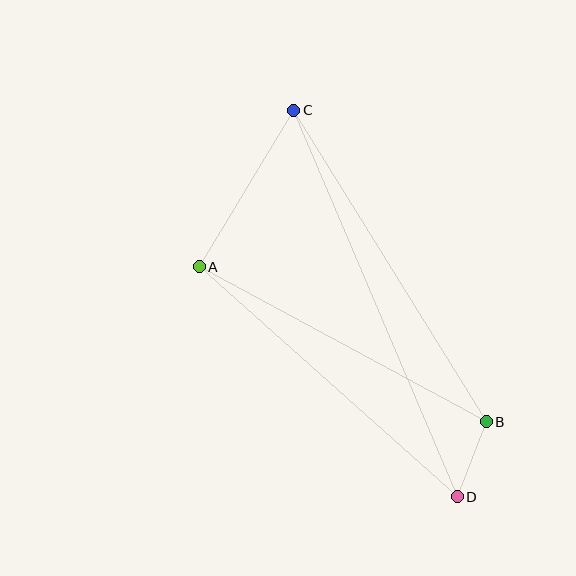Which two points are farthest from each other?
Points C and D are farthest from each other.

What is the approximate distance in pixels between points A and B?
The distance between A and B is approximately 326 pixels.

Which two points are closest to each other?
Points B and D are closest to each other.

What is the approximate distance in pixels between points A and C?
The distance between A and C is approximately 183 pixels.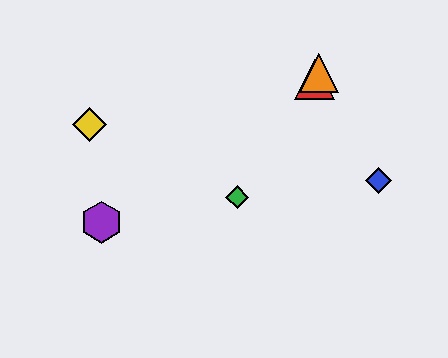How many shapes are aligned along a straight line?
3 shapes (the red triangle, the green diamond, the orange triangle) are aligned along a straight line.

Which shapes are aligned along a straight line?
The red triangle, the green diamond, the orange triangle are aligned along a straight line.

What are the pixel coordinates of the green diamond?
The green diamond is at (237, 197).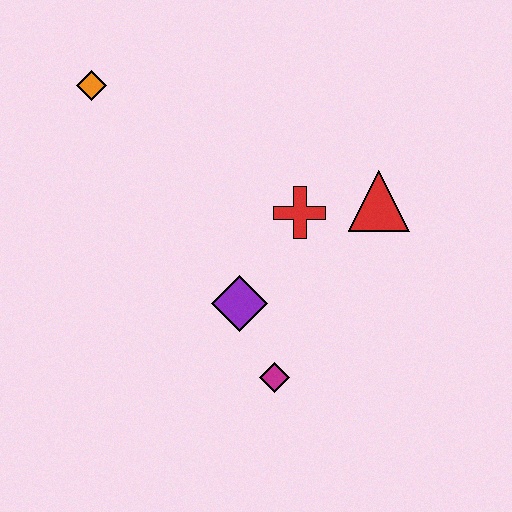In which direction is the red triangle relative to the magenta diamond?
The red triangle is above the magenta diamond.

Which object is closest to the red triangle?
The red cross is closest to the red triangle.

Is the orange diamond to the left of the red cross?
Yes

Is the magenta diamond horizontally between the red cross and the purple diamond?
Yes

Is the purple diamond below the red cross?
Yes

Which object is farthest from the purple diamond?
The orange diamond is farthest from the purple diamond.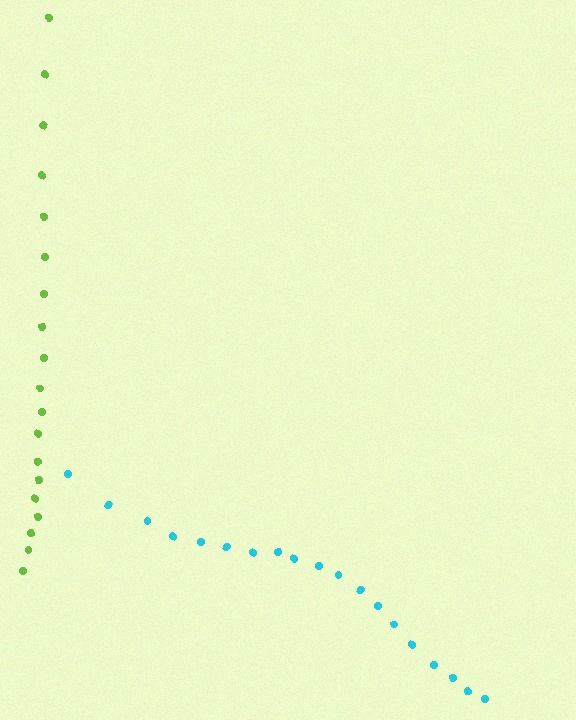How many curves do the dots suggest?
There are 2 distinct paths.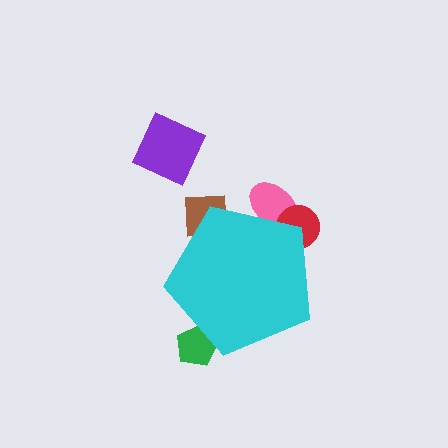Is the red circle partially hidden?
Yes, the red circle is partially hidden behind the cyan pentagon.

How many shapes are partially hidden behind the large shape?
4 shapes are partially hidden.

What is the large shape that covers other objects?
A cyan pentagon.